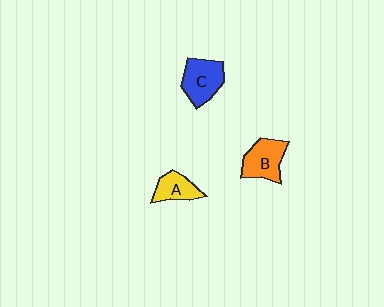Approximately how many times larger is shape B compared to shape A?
Approximately 1.4 times.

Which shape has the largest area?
Shape C (blue).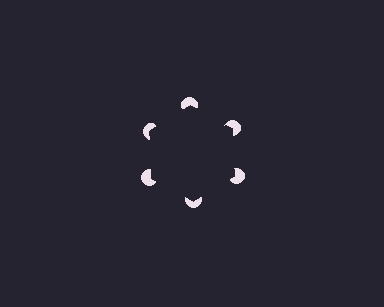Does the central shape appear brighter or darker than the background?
It typically appears slightly darker than the background, even though no actual brightness change is drawn.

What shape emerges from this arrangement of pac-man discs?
An illusory hexagon — its edges are inferred from the aligned wedge cuts in the pac-man discs, not physically drawn.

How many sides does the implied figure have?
6 sides.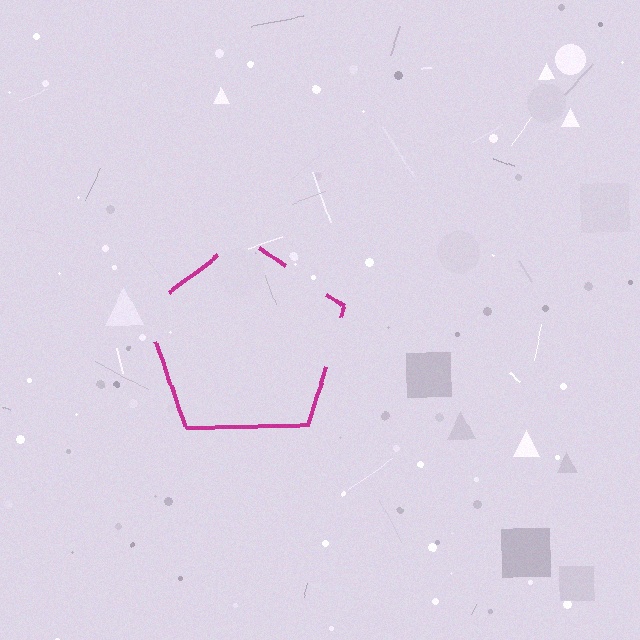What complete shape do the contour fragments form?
The contour fragments form a pentagon.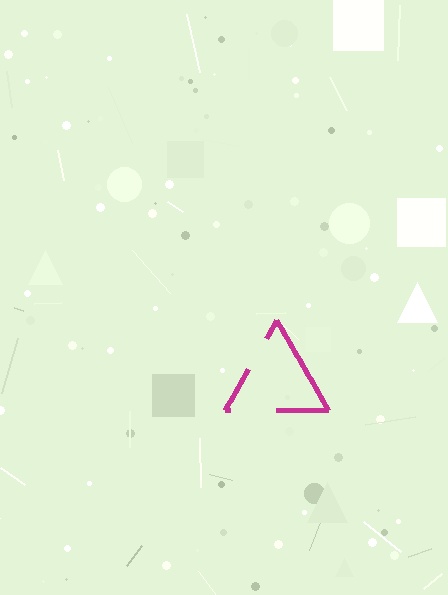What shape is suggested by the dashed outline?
The dashed outline suggests a triangle.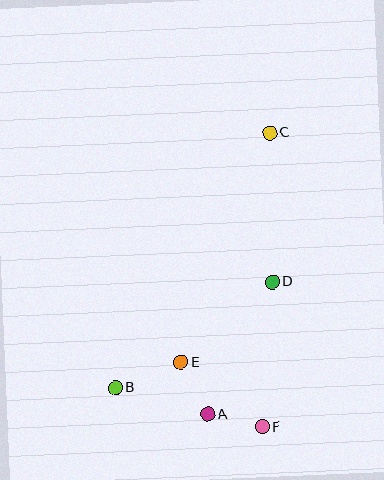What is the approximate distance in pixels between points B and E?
The distance between B and E is approximately 71 pixels.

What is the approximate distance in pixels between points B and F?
The distance between B and F is approximately 152 pixels.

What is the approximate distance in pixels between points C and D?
The distance between C and D is approximately 149 pixels.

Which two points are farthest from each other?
Points B and C are farthest from each other.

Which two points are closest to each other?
Points A and F are closest to each other.